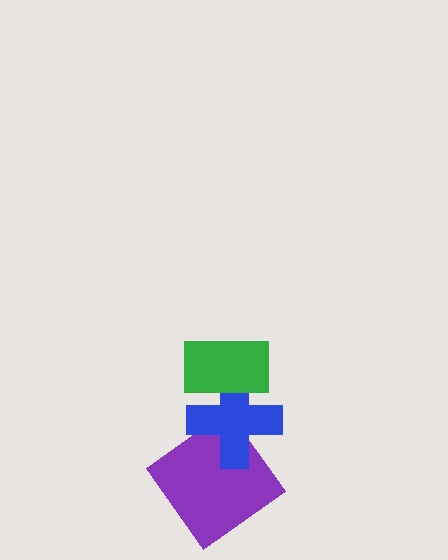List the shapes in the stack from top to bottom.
From top to bottom: the green rectangle, the blue cross, the purple diamond.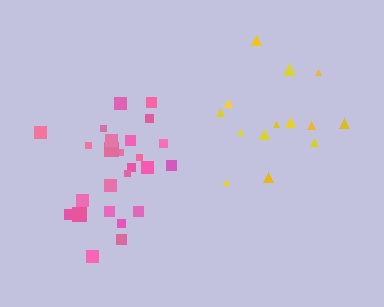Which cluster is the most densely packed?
Pink.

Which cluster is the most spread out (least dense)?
Yellow.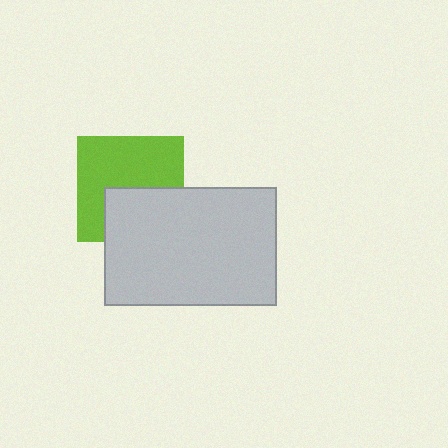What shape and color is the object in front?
The object in front is a light gray rectangle.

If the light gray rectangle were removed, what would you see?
You would see the complete lime square.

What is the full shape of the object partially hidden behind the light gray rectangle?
The partially hidden object is a lime square.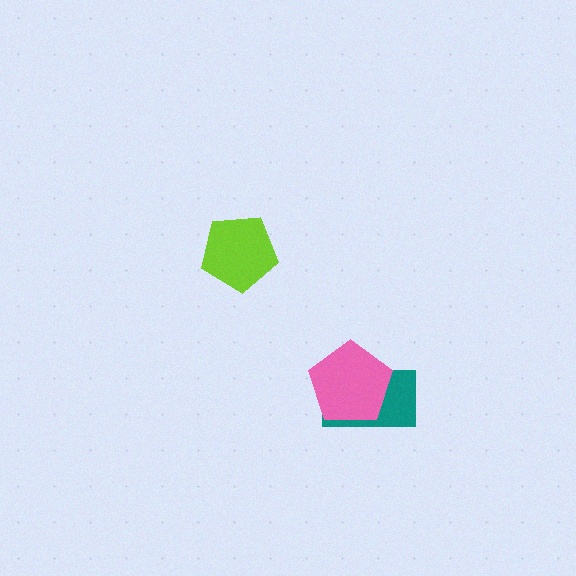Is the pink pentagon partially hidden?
No, no other shape covers it.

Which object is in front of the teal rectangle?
The pink pentagon is in front of the teal rectangle.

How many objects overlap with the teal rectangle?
1 object overlaps with the teal rectangle.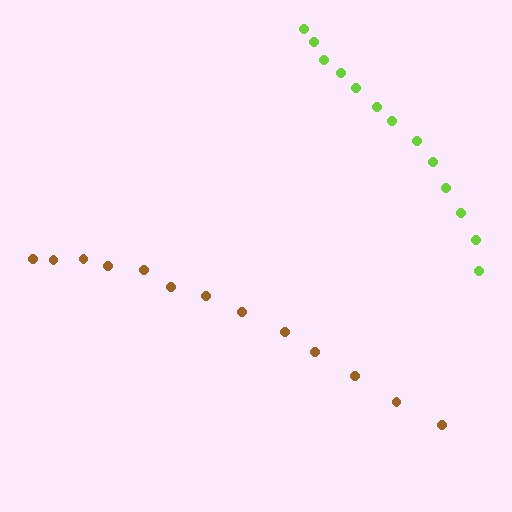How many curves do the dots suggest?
There are 2 distinct paths.